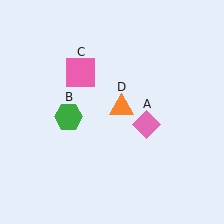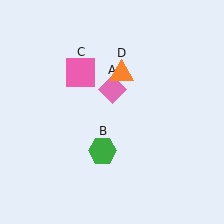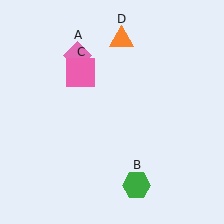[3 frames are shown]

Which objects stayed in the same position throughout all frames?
Pink square (object C) remained stationary.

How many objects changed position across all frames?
3 objects changed position: pink diamond (object A), green hexagon (object B), orange triangle (object D).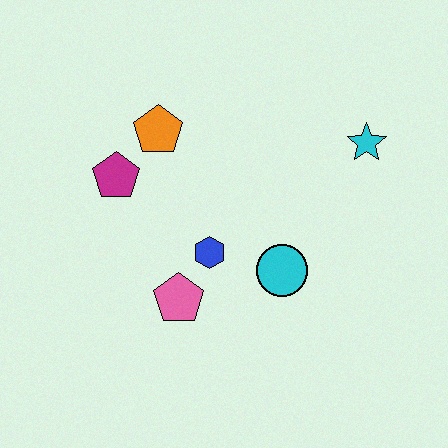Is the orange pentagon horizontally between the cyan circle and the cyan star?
No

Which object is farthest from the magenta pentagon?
The cyan star is farthest from the magenta pentagon.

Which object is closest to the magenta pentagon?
The orange pentagon is closest to the magenta pentagon.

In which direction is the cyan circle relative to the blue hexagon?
The cyan circle is to the right of the blue hexagon.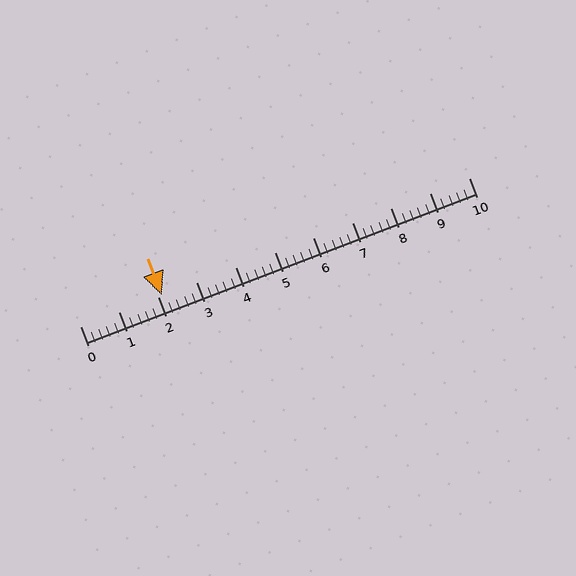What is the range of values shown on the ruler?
The ruler shows values from 0 to 10.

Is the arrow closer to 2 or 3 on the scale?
The arrow is closer to 2.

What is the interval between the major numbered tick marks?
The major tick marks are spaced 1 units apart.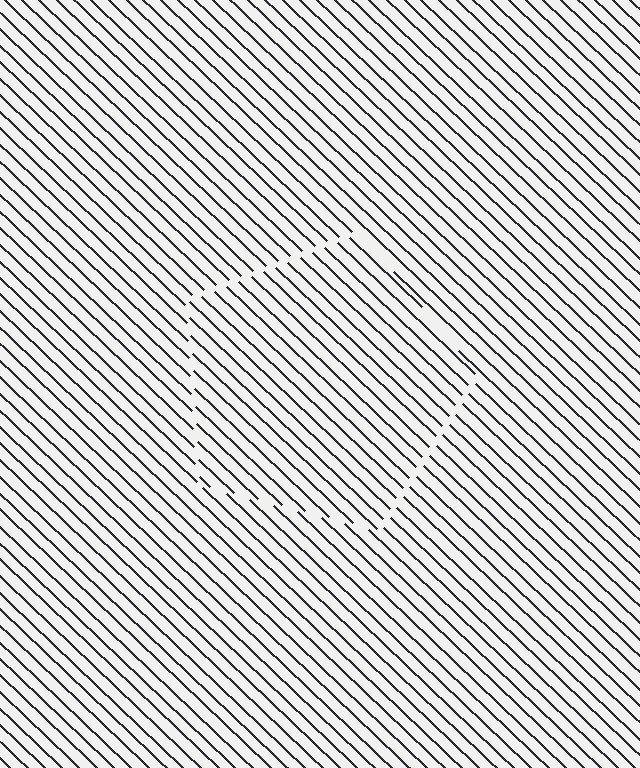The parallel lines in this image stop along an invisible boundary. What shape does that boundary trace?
An illusory pentagon. The interior of the shape contains the same grating, shifted by half a period — the contour is defined by the phase discontinuity where line-ends from the inner and outer gratings abut.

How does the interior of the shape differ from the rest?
The interior of the shape contains the same grating, shifted by half a period — the contour is defined by the phase discontinuity where line-ends from the inner and outer gratings abut.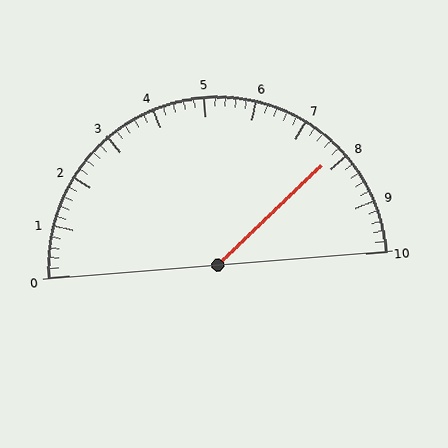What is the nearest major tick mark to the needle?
The nearest major tick mark is 8.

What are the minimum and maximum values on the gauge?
The gauge ranges from 0 to 10.